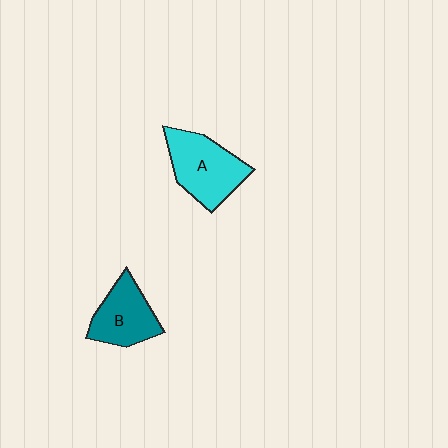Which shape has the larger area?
Shape A (cyan).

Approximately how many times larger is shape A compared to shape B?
Approximately 1.3 times.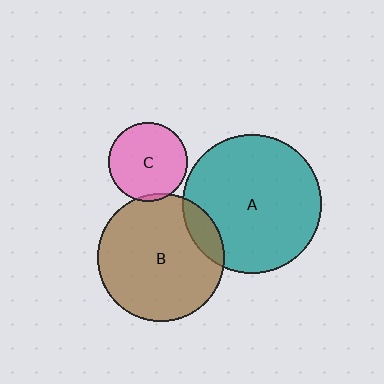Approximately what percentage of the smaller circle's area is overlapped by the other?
Approximately 5%.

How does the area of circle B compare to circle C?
Approximately 2.6 times.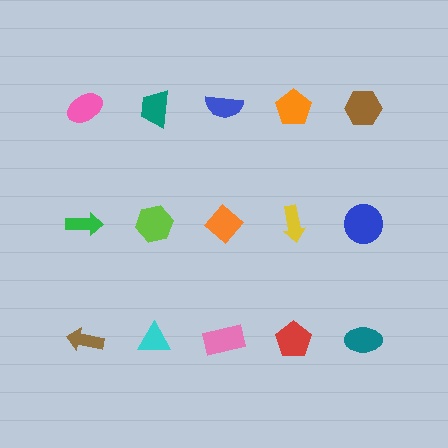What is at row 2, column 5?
A blue circle.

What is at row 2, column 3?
An orange diamond.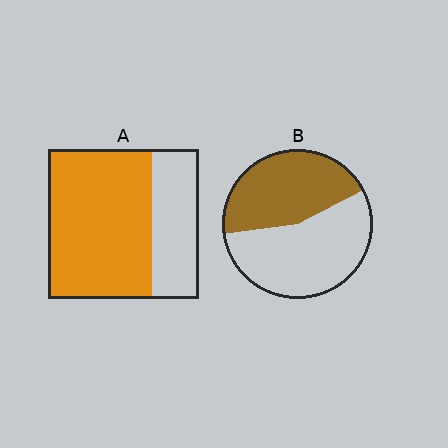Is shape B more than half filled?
No.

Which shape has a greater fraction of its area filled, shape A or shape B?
Shape A.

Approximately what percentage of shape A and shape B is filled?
A is approximately 70% and B is approximately 45%.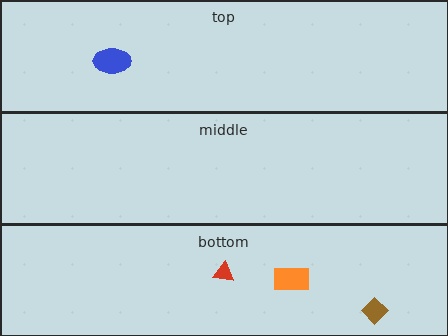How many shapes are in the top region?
1.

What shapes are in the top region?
The blue ellipse.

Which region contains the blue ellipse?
The top region.